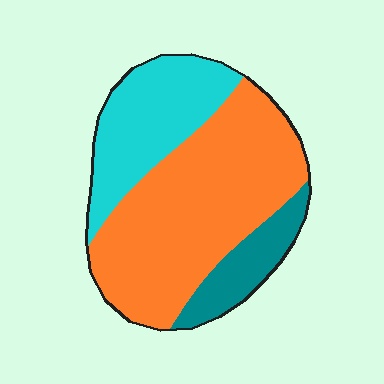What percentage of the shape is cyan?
Cyan covers 28% of the shape.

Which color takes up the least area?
Teal, at roughly 15%.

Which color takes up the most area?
Orange, at roughly 60%.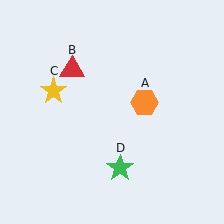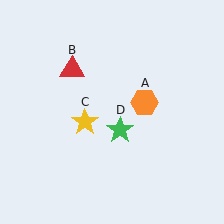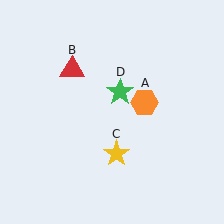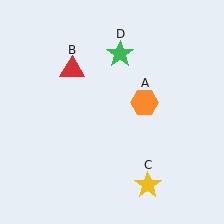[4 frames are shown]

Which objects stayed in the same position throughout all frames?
Orange hexagon (object A) and red triangle (object B) remained stationary.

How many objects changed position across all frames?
2 objects changed position: yellow star (object C), green star (object D).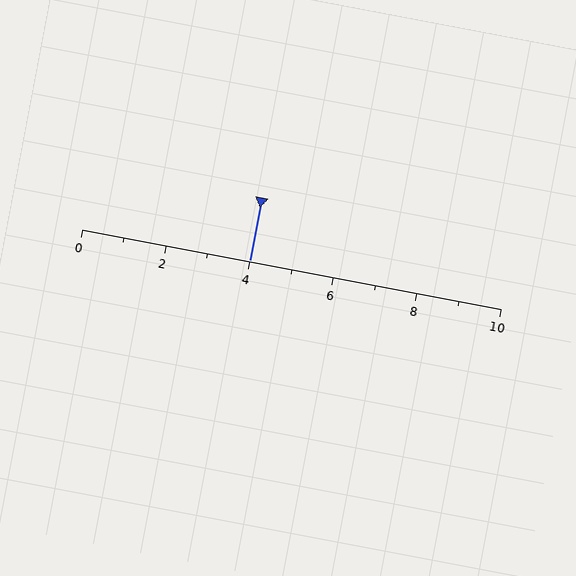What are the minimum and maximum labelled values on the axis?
The axis runs from 0 to 10.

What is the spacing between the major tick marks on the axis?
The major ticks are spaced 2 apart.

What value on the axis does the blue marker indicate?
The marker indicates approximately 4.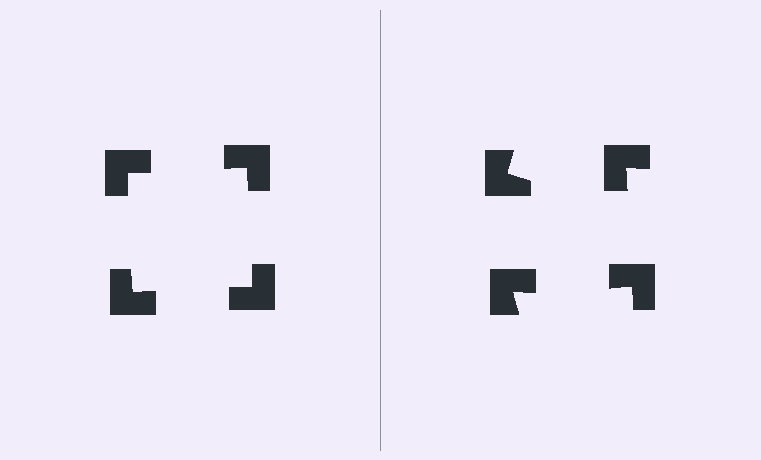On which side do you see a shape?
An illusory square appears on the left side. On the right side the wedge cuts are rotated, so no coherent shape forms.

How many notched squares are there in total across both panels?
8 — 4 on each side.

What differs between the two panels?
The notched squares are positioned identically on both sides; only the wedge orientations differ. On the left they align to a square; on the right they are misaligned.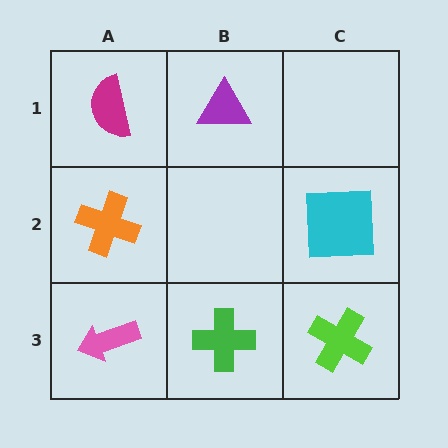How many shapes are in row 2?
2 shapes.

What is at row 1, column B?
A purple triangle.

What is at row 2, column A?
An orange cross.